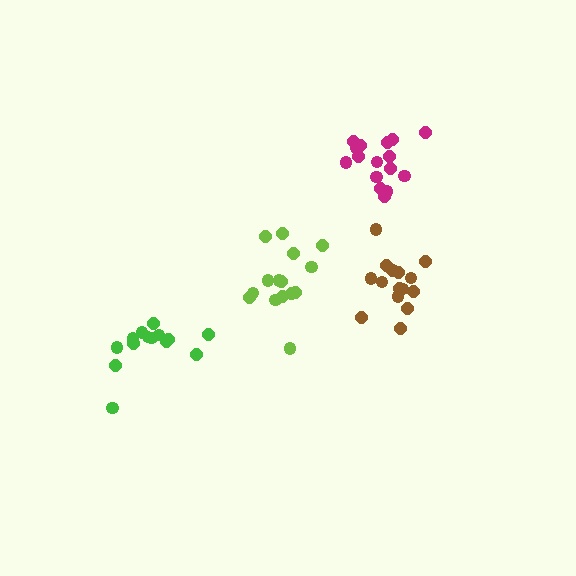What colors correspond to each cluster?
The clusters are colored: brown, lime, green, magenta.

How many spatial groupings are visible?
There are 4 spatial groupings.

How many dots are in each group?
Group 1: 16 dots, Group 2: 15 dots, Group 3: 14 dots, Group 4: 16 dots (61 total).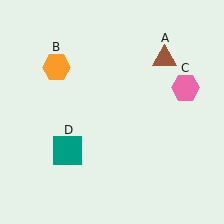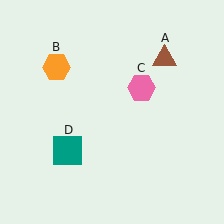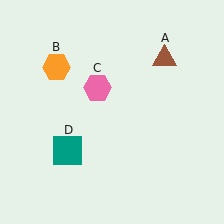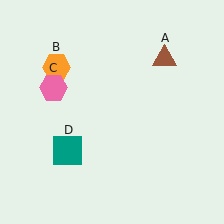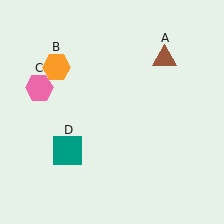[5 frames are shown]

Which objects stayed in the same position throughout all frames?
Brown triangle (object A) and orange hexagon (object B) and teal square (object D) remained stationary.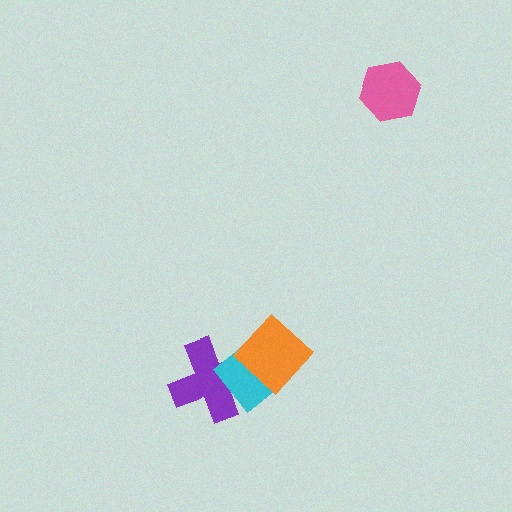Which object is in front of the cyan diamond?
The orange diamond is in front of the cyan diamond.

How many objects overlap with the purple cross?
2 objects overlap with the purple cross.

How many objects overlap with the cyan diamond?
2 objects overlap with the cyan diamond.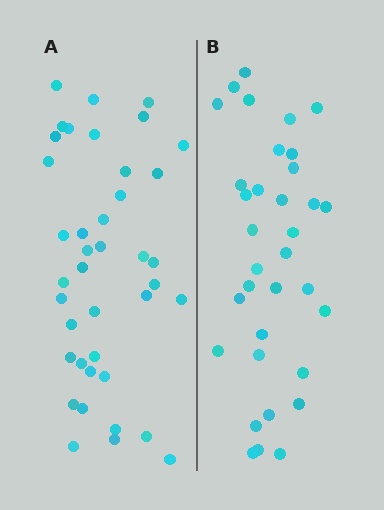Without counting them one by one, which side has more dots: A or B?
Region A (the left region) has more dots.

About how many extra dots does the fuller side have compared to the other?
Region A has about 6 more dots than region B.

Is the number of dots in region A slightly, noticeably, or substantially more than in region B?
Region A has only slightly more — the two regions are fairly close. The ratio is roughly 1.2 to 1.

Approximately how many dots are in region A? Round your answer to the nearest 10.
About 40 dots.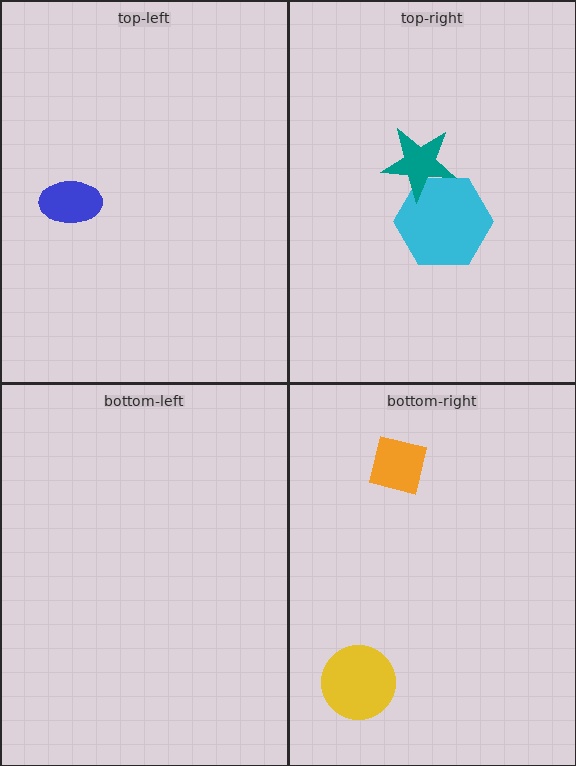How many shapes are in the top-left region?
1.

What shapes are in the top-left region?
The blue ellipse.